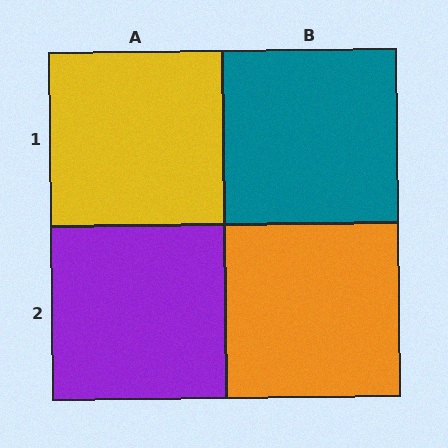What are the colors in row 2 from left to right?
Purple, orange.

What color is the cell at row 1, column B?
Teal.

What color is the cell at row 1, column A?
Yellow.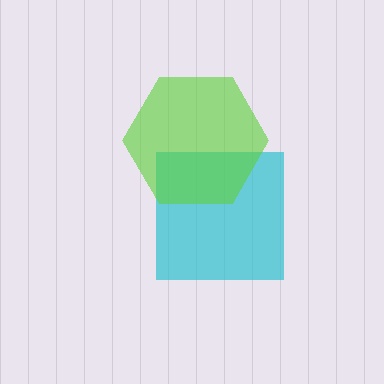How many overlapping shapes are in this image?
There are 2 overlapping shapes in the image.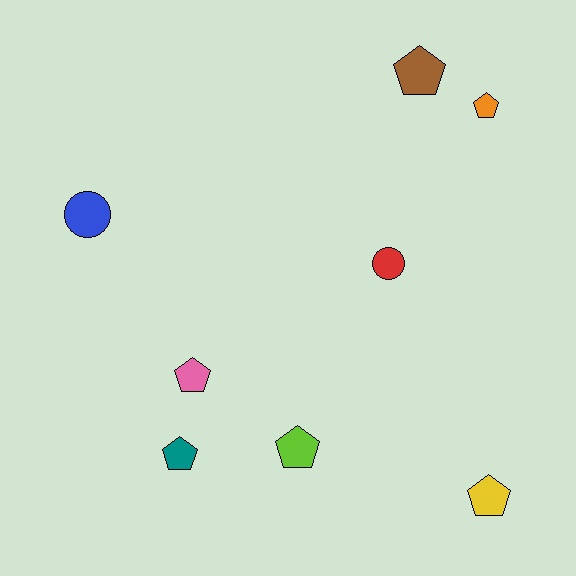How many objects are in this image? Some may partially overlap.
There are 8 objects.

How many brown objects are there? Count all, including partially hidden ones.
There is 1 brown object.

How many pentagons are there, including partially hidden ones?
There are 6 pentagons.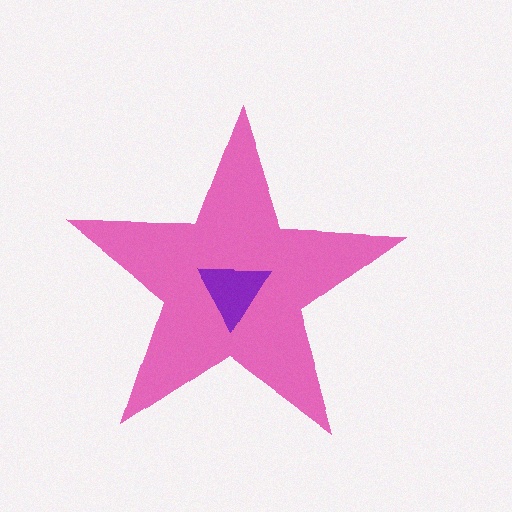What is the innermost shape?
The purple triangle.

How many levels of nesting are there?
2.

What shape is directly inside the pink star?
The purple triangle.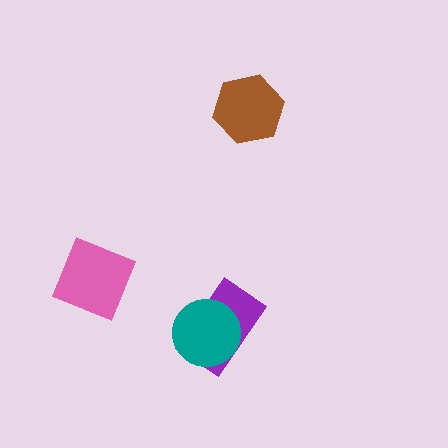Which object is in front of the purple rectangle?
The teal circle is in front of the purple rectangle.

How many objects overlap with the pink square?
0 objects overlap with the pink square.